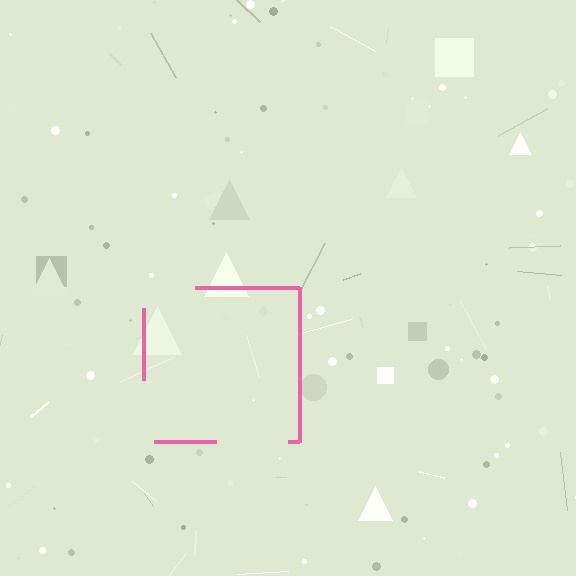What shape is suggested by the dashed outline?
The dashed outline suggests a square.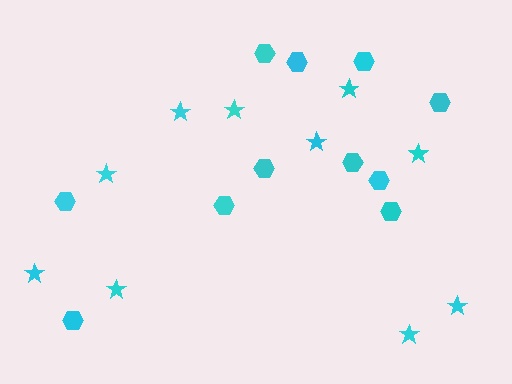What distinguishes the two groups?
There are 2 groups: one group of hexagons (11) and one group of stars (10).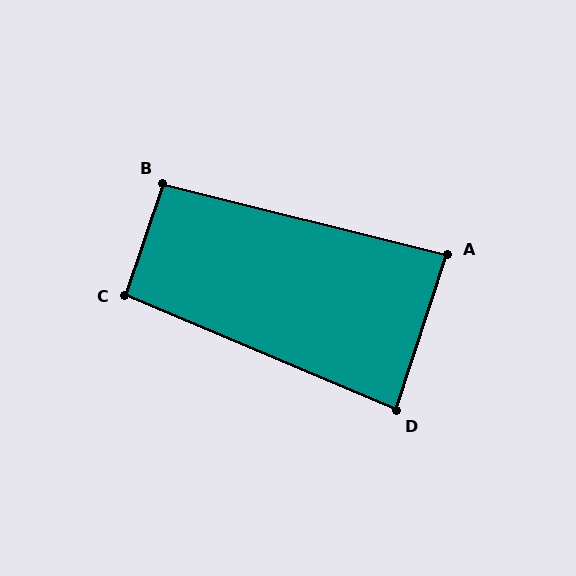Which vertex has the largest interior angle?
B, at approximately 95 degrees.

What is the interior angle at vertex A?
Approximately 86 degrees (approximately right).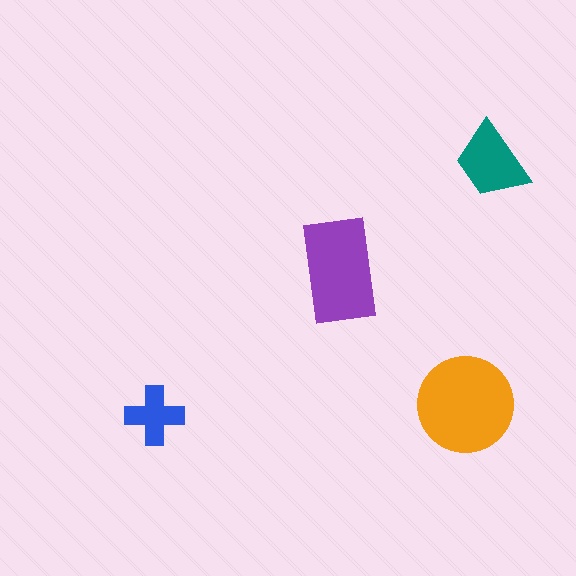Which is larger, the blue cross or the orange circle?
The orange circle.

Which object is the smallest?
The blue cross.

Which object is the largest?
The orange circle.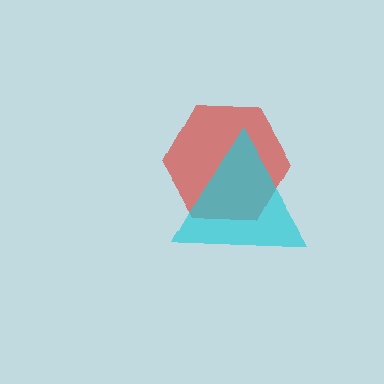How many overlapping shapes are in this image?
There are 2 overlapping shapes in the image.